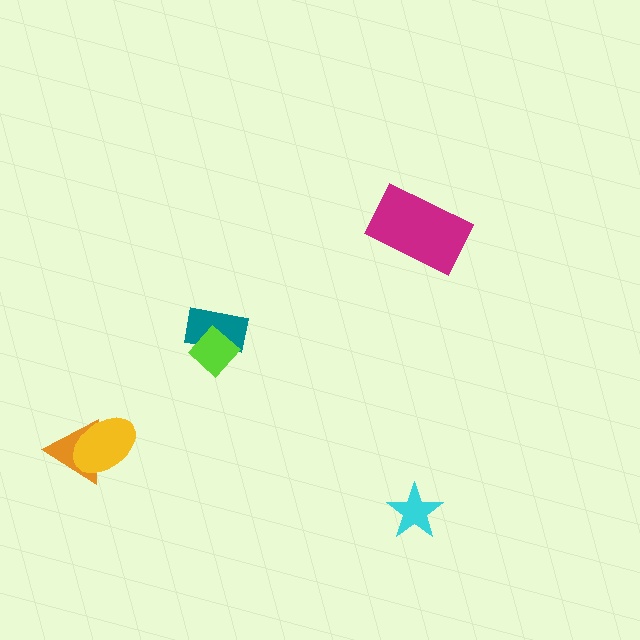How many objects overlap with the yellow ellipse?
1 object overlaps with the yellow ellipse.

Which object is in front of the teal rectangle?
The lime diamond is in front of the teal rectangle.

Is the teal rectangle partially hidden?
Yes, it is partially covered by another shape.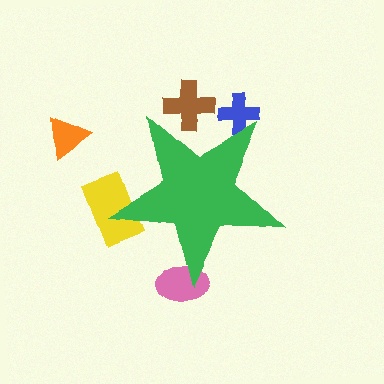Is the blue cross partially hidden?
Yes, the blue cross is partially hidden behind the green star.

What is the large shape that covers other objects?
A green star.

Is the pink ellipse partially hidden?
Yes, the pink ellipse is partially hidden behind the green star.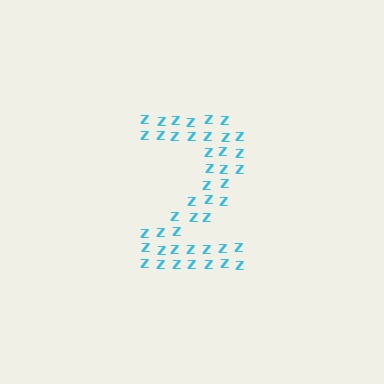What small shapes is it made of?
It is made of small letter Z's.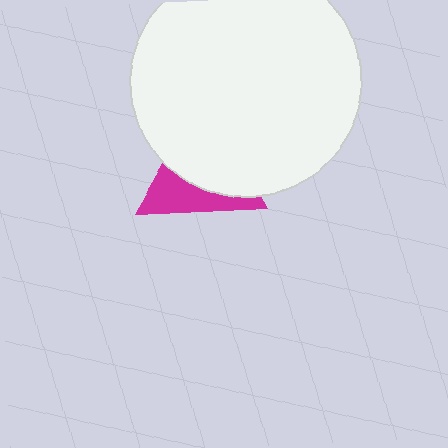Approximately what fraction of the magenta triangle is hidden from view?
Roughly 61% of the magenta triangle is hidden behind the white circle.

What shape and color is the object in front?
The object in front is a white circle.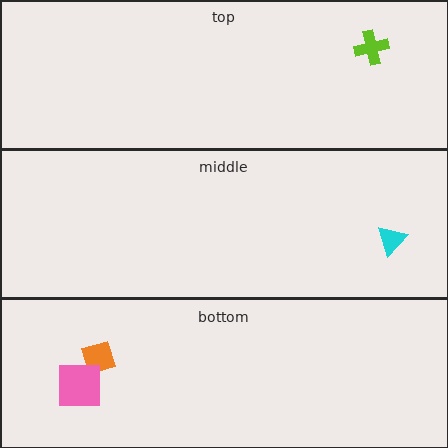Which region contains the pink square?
The bottom region.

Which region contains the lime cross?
The top region.